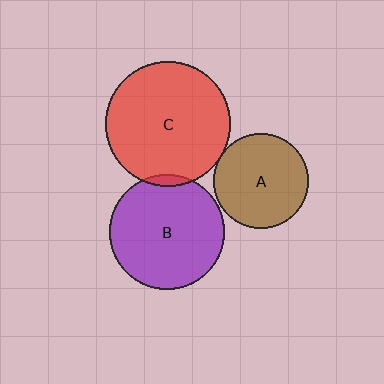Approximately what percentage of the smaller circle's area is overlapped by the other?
Approximately 5%.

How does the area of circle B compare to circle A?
Approximately 1.5 times.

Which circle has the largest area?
Circle C (red).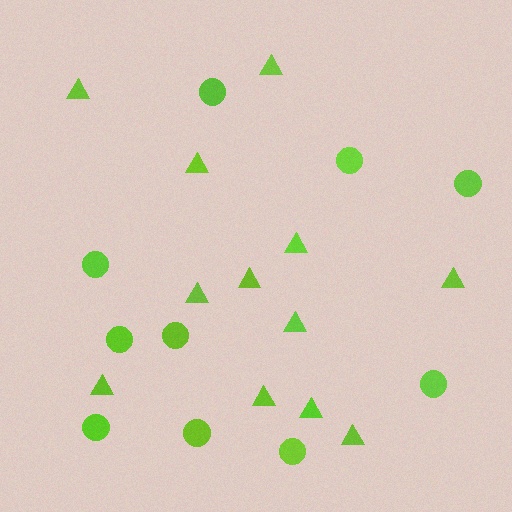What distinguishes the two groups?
There are 2 groups: one group of circles (10) and one group of triangles (12).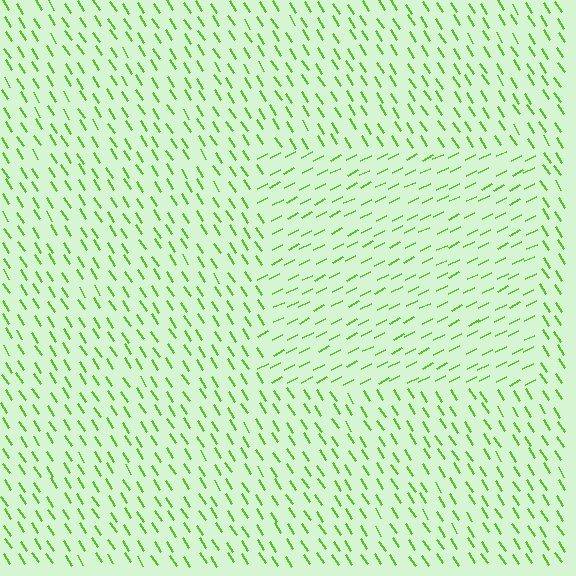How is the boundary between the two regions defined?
The boundary is defined purely by a change in line orientation (approximately 84 degrees difference). All lines are the same color and thickness.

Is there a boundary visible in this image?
Yes, there is a texture boundary formed by a change in line orientation.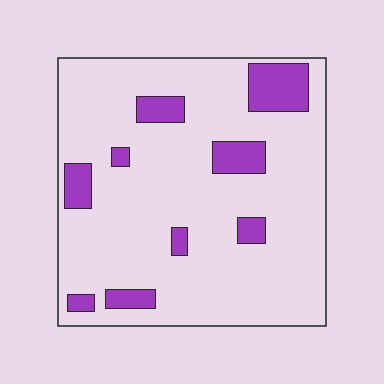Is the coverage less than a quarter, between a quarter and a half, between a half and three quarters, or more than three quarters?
Less than a quarter.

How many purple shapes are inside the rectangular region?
9.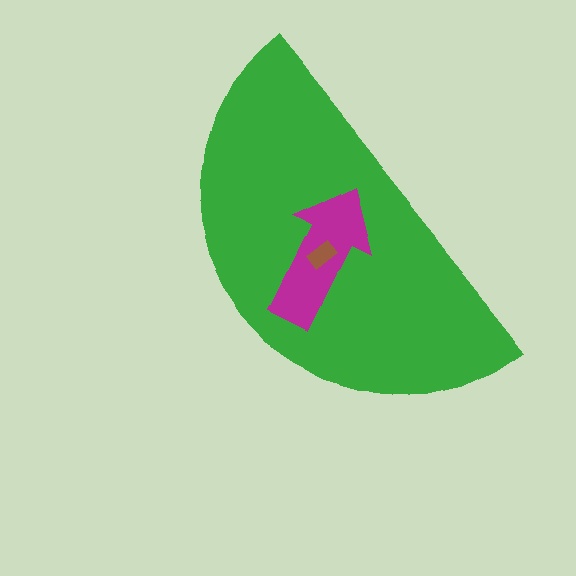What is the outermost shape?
The green semicircle.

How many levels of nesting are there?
3.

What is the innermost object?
The brown rectangle.